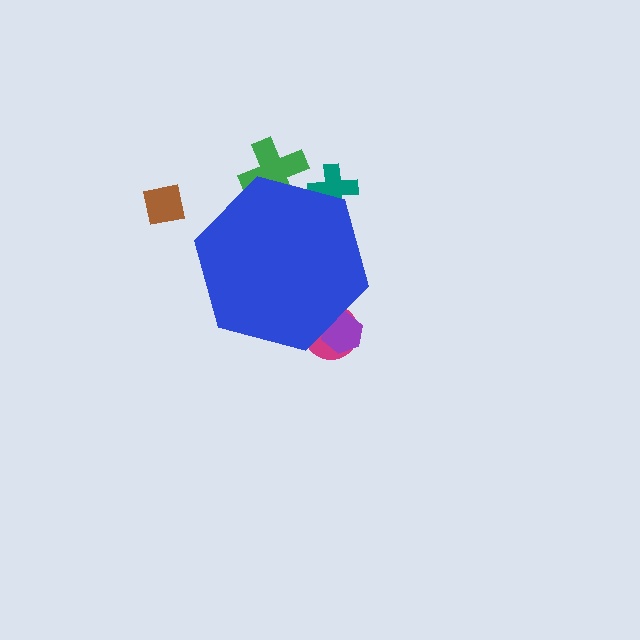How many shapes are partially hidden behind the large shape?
4 shapes are partially hidden.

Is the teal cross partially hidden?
Yes, the teal cross is partially hidden behind the blue hexagon.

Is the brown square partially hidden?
No, the brown square is fully visible.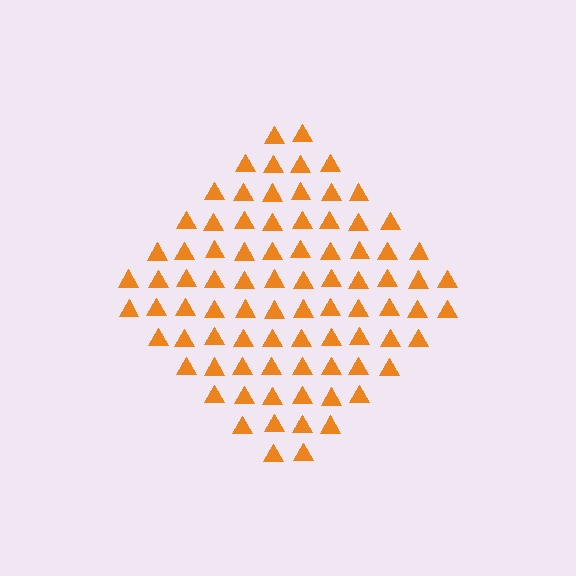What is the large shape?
The large shape is a diamond.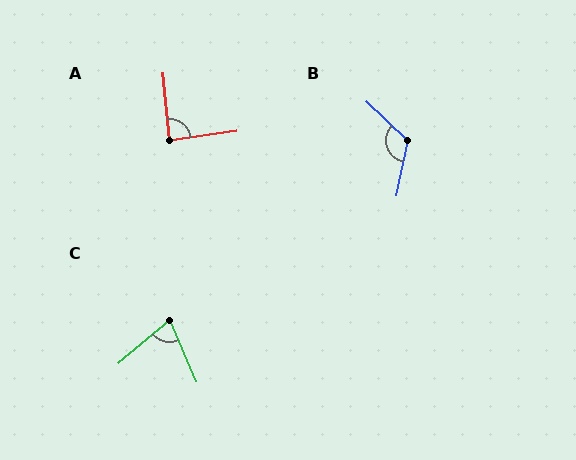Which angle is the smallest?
C, at approximately 73 degrees.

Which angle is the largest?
B, at approximately 122 degrees.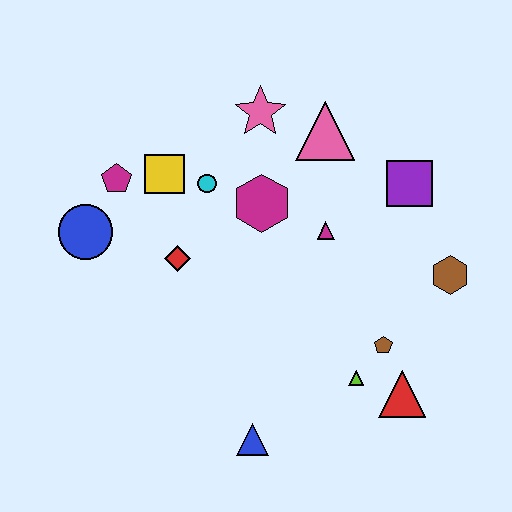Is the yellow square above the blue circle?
Yes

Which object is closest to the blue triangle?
The lime triangle is closest to the blue triangle.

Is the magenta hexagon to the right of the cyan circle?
Yes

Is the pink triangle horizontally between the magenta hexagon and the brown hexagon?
Yes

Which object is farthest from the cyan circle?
The red triangle is farthest from the cyan circle.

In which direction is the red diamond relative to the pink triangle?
The red diamond is to the left of the pink triangle.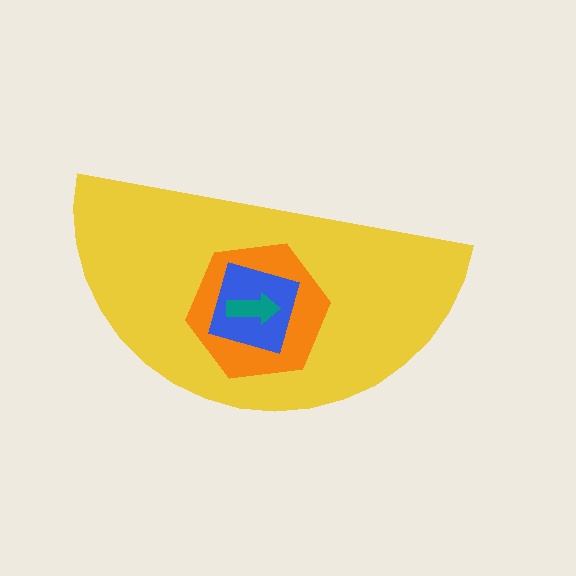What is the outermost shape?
The yellow semicircle.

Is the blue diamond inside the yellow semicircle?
Yes.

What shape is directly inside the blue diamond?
The teal arrow.